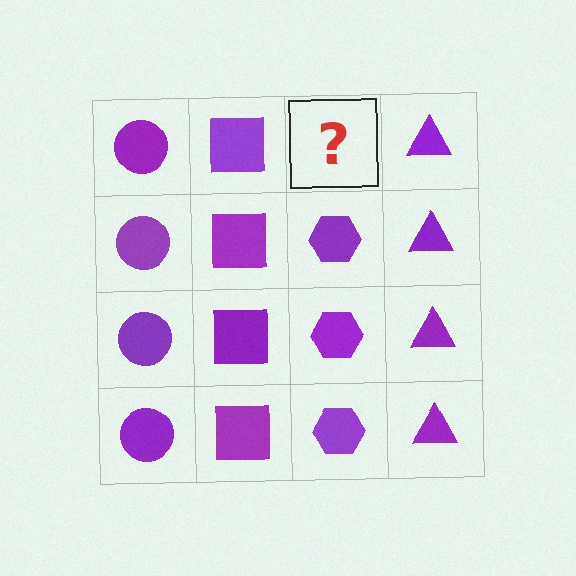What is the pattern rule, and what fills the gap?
The rule is that each column has a consistent shape. The gap should be filled with a purple hexagon.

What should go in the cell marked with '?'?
The missing cell should contain a purple hexagon.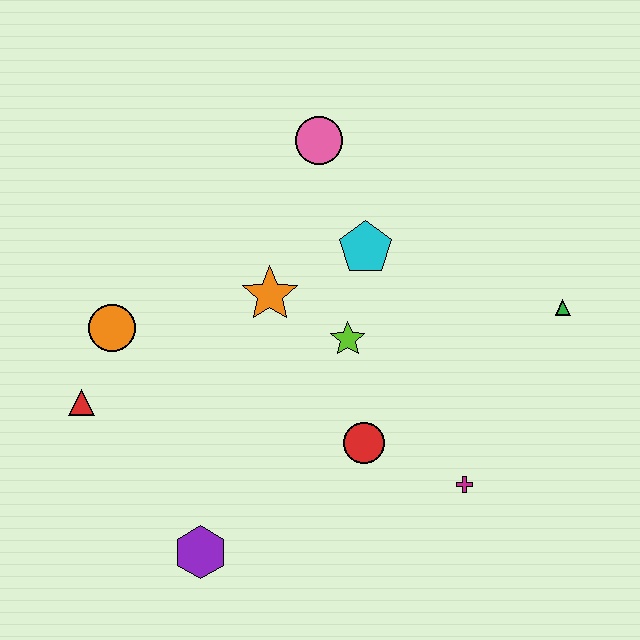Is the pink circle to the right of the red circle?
No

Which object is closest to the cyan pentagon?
The lime star is closest to the cyan pentagon.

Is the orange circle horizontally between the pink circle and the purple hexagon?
No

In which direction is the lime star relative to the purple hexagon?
The lime star is above the purple hexagon.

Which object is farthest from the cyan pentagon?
The purple hexagon is farthest from the cyan pentagon.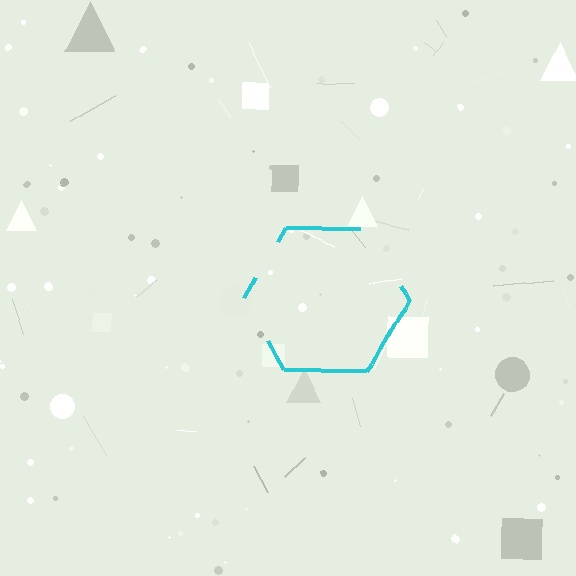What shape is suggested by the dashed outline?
The dashed outline suggests a hexagon.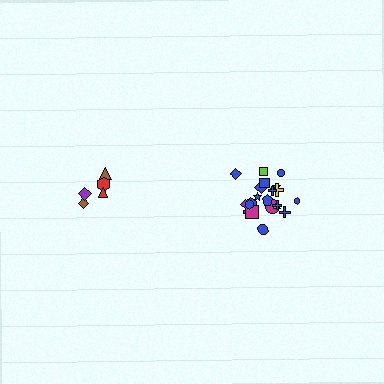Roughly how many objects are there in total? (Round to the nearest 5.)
Roughly 25 objects in total.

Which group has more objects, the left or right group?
The right group.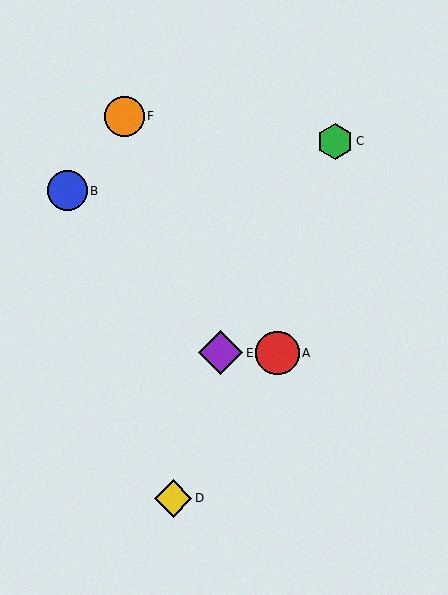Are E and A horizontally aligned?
Yes, both are at y≈353.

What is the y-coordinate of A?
Object A is at y≈353.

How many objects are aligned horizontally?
2 objects (A, E) are aligned horizontally.